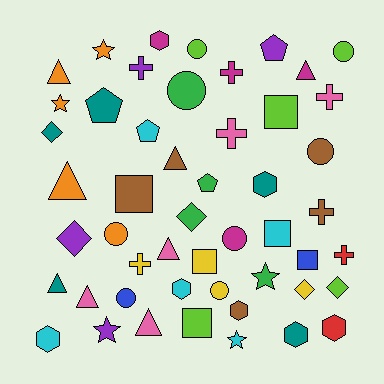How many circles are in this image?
There are 8 circles.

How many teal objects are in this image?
There are 5 teal objects.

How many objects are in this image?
There are 50 objects.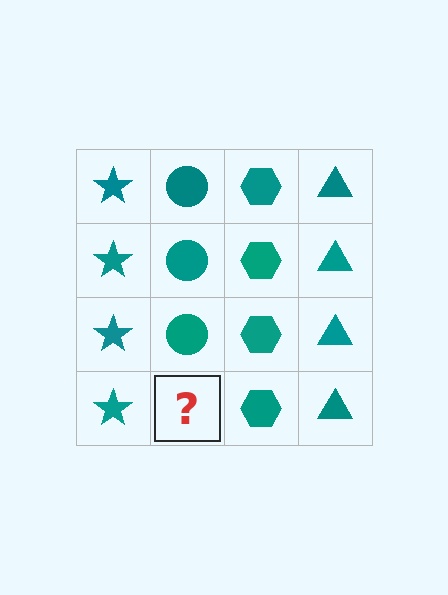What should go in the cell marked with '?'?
The missing cell should contain a teal circle.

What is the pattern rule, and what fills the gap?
The rule is that each column has a consistent shape. The gap should be filled with a teal circle.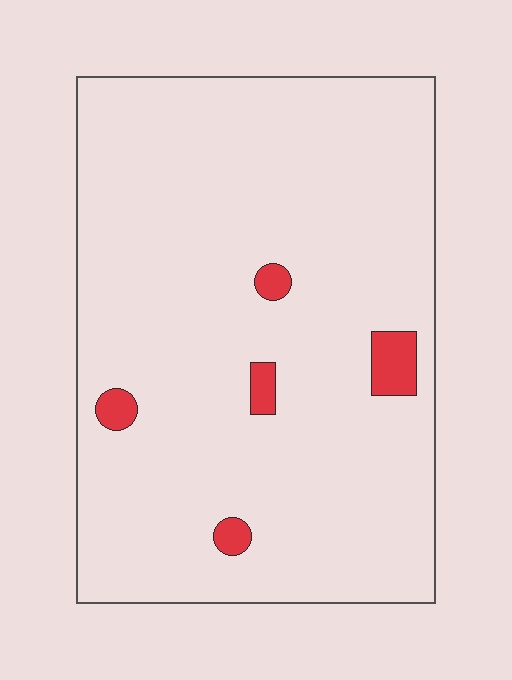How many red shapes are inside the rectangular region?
5.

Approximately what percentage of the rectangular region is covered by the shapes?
Approximately 5%.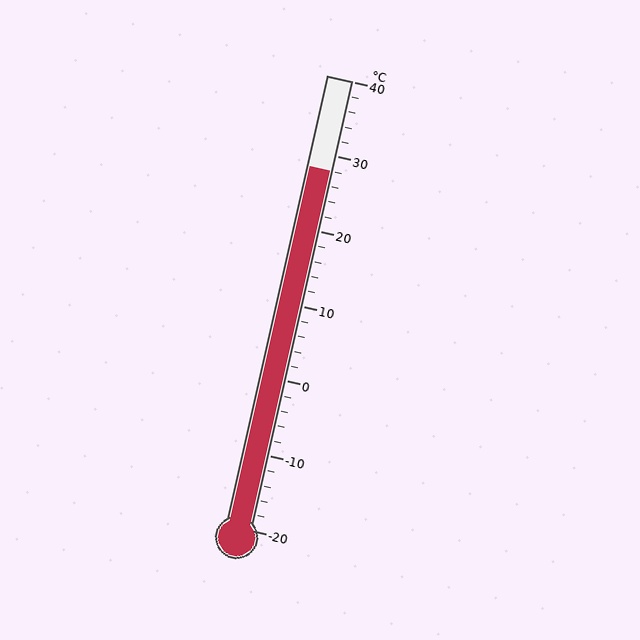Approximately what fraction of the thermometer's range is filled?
The thermometer is filled to approximately 80% of its range.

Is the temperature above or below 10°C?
The temperature is above 10°C.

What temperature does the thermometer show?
The thermometer shows approximately 28°C.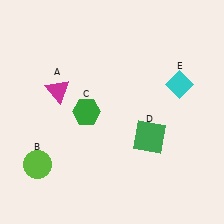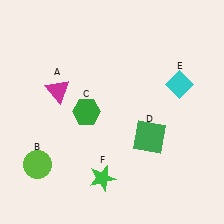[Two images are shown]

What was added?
A green star (F) was added in Image 2.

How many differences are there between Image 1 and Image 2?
There is 1 difference between the two images.